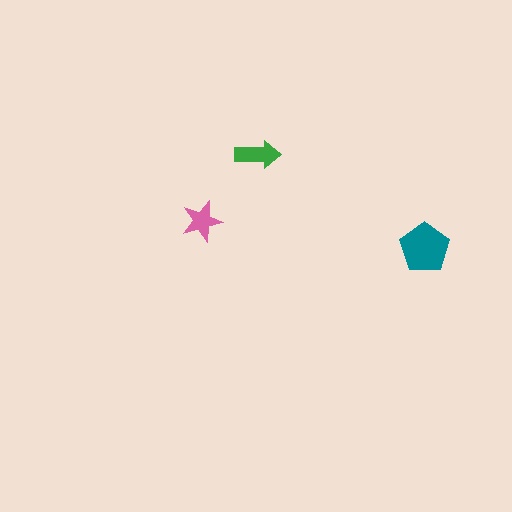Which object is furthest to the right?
The teal pentagon is rightmost.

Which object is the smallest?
The pink star.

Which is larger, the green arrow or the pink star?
The green arrow.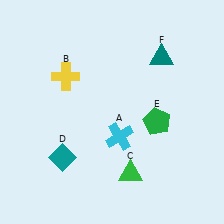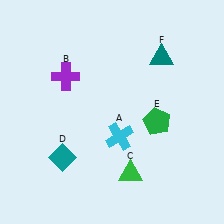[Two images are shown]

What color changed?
The cross (B) changed from yellow in Image 1 to purple in Image 2.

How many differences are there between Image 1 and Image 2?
There is 1 difference between the two images.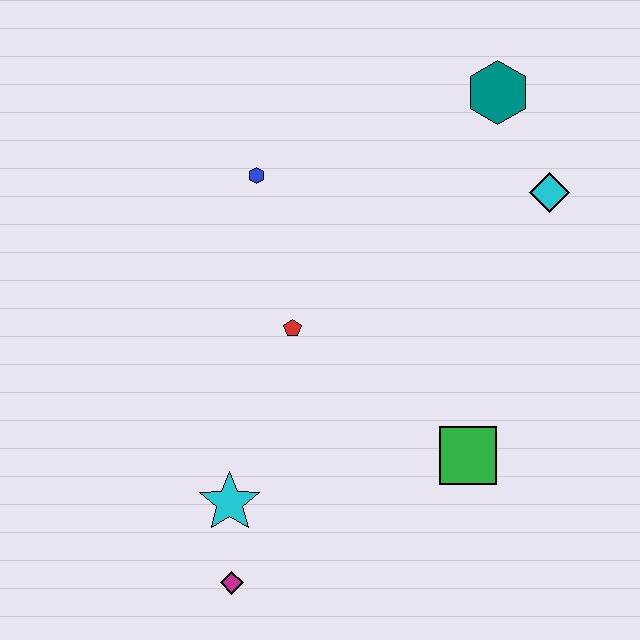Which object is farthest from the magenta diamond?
The teal hexagon is farthest from the magenta diamond.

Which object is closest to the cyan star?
The magenta diamond is closest to the cyan star.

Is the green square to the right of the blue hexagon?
Yes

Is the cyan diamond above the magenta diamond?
Yes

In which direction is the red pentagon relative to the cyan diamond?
The red pentagon is to the left of the cyan diamond.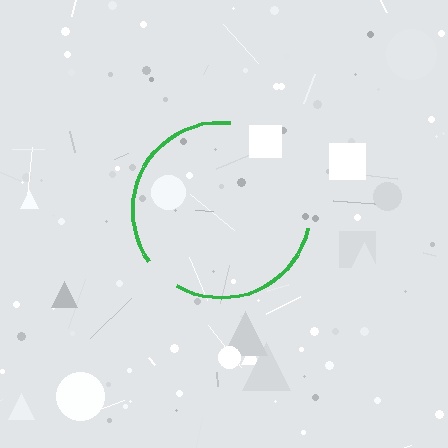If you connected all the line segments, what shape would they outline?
They would outline a circle.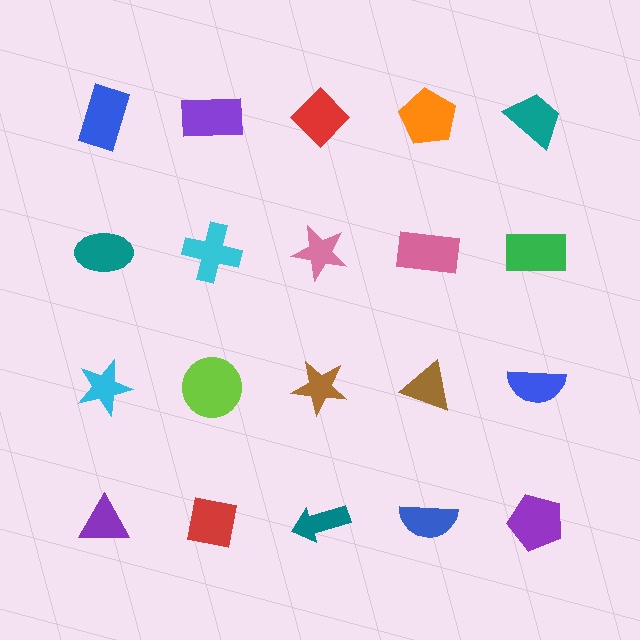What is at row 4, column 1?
A purple triangle.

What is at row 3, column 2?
A lime circle.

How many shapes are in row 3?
5 shapes.